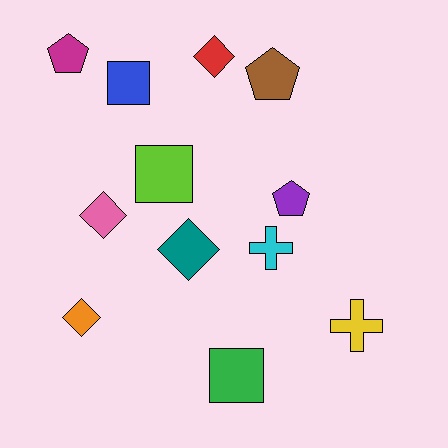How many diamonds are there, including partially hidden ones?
There are 4 diamonds.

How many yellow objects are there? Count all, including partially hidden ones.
There is 1 yellow object.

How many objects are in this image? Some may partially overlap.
There are 12 objects.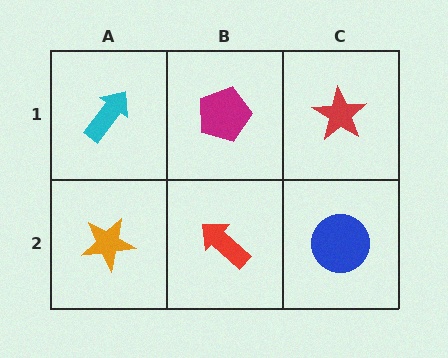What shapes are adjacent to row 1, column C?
A blue circle (row 2, column C), a magenta pentagon (row 1, column B).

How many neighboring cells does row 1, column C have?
2.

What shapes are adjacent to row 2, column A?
A cyan arrow (row 1, column A), a red arrow (row 2, column B).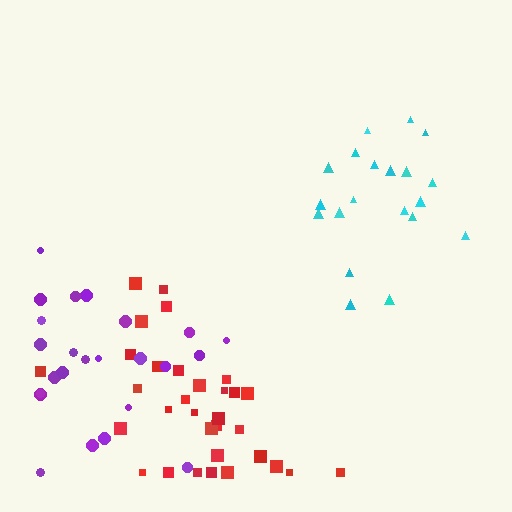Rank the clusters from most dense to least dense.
cyan, red, purple.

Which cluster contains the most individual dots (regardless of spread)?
Red (32).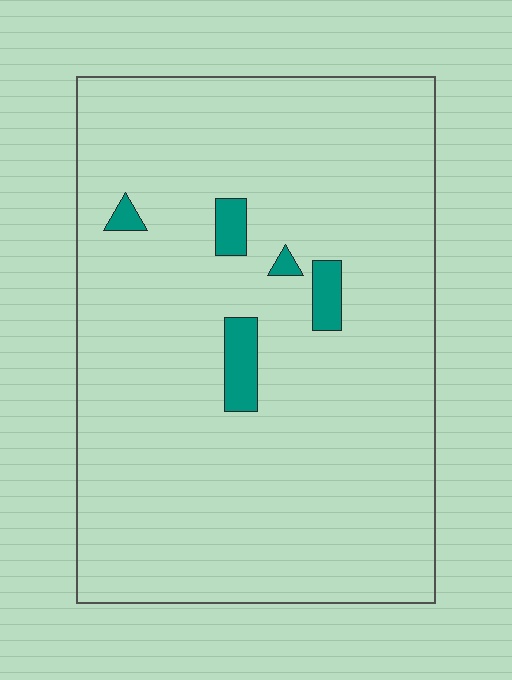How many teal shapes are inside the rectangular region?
5.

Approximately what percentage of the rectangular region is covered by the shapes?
Approximately 5%.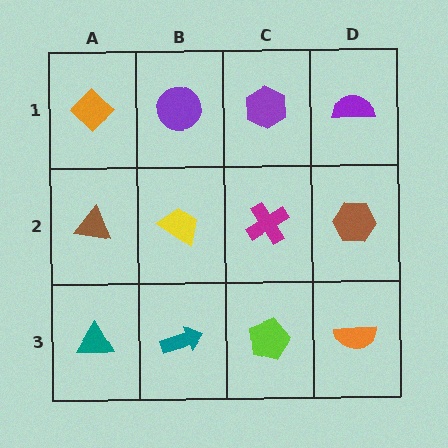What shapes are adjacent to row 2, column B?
A purple circle (row 1, column B), a teal arrow (row 3, column B), a brown triangle (row 2, column A), a magenta cross (row 2, column C).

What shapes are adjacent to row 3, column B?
A yellow trapezoid (row 2, column B), a teal triangle (row 3, column A), a lime pentagon (row 3, column C).